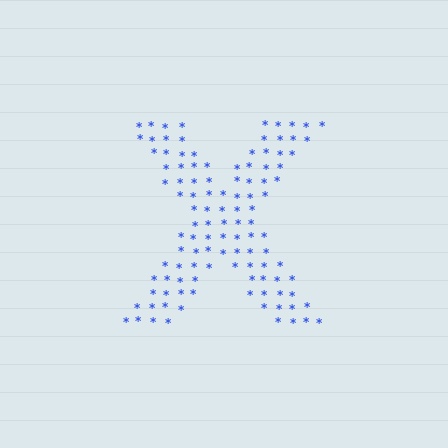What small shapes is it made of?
It is made of small asterisks.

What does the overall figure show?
The overall figure shows the letter X.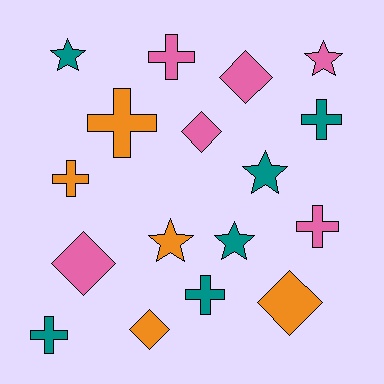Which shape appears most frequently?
Cross, with 7 objects.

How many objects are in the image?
There are 17 objects.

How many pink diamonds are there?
There are 3 pink diamonds.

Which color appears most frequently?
Pink, with 6 objects.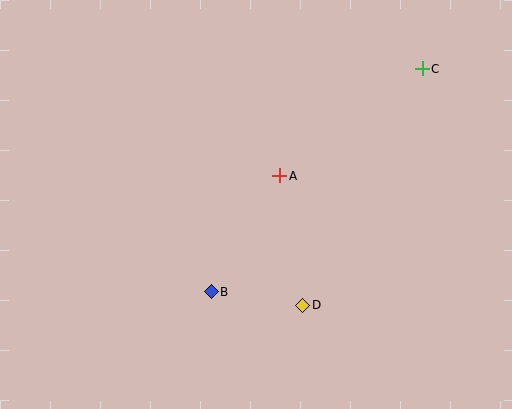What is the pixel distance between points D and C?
The distance between D and C is 265 pixels.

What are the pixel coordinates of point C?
Point C is at (422, 69).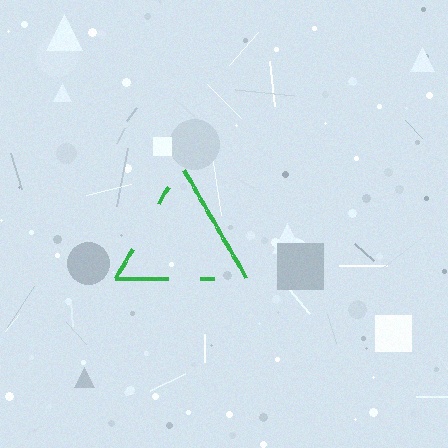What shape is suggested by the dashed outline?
The dashed outline suggests a triangle.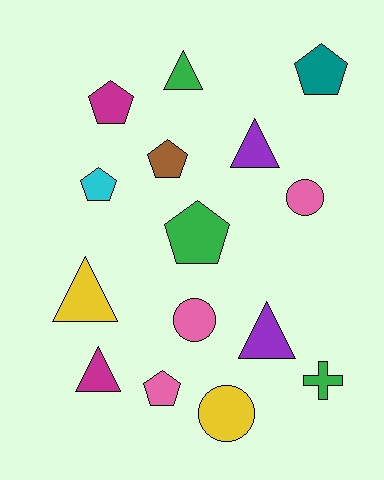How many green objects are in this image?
There are 3 green objects.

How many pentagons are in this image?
There are 6 pentagons.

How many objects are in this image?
There are 15 objects.